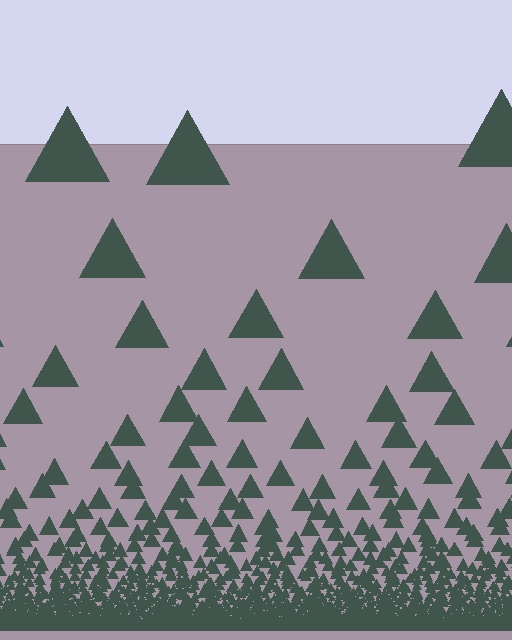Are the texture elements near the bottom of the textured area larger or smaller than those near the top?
Smaller. The gradient is inverted — elements near the bottom are smaller and denser.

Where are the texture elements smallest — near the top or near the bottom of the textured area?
Near the bottom.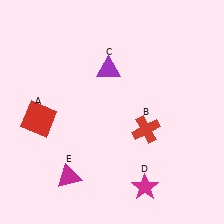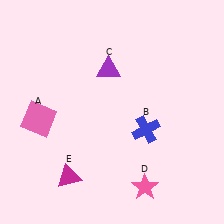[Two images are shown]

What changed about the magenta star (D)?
In Image 1, D is magenta. In Image 2, it changed to pink.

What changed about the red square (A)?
In Image 1, A is red. In Image 2, it changed to pink.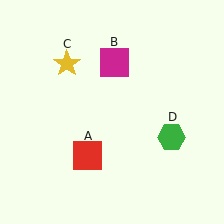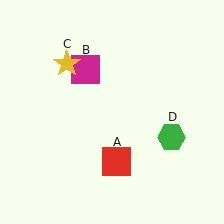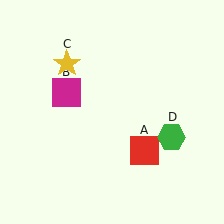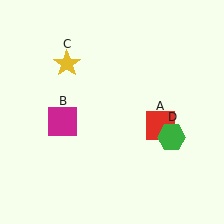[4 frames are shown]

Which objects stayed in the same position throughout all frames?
Yellow star (object C) and green hexagon (object D) remained stationary.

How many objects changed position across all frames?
2 objects changed position: red square (object A), magenta square (object B).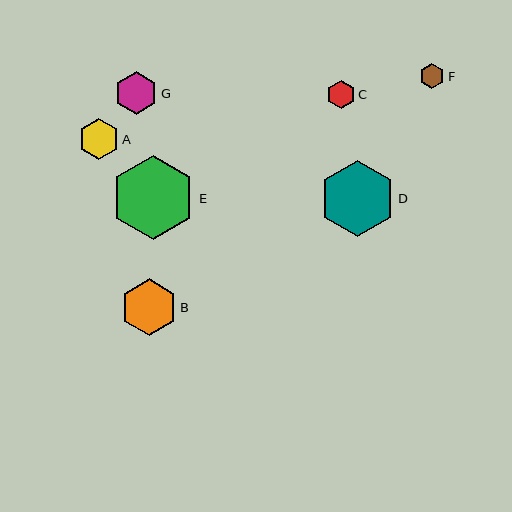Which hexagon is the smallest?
Hexagon F is the smallest with a size of approximately 25 pixels.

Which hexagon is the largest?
Hexagon E is the largest with a size of approximately 84 pixels.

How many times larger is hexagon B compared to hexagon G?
Hexagon B is approximately 1.3 times the size of hexagon G.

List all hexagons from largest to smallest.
From largest to smallest: E, D, B, G, A, C, F.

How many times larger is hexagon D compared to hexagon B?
Hexagon D is approximately 1.3 times the size of hexagon B.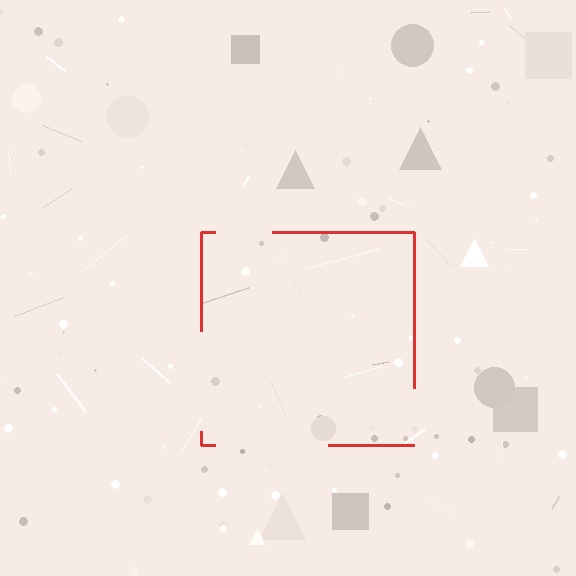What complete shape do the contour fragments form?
The contour fragments form a square.